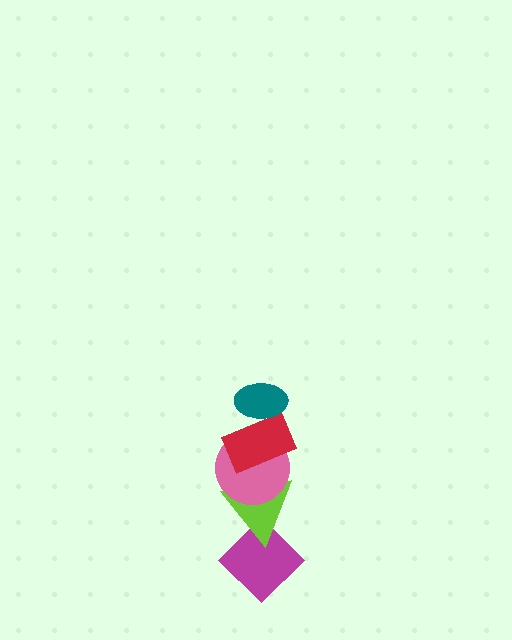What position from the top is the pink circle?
The pink circle is 3rd from the top.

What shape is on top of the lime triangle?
The pink circle is on top of the lime triangle.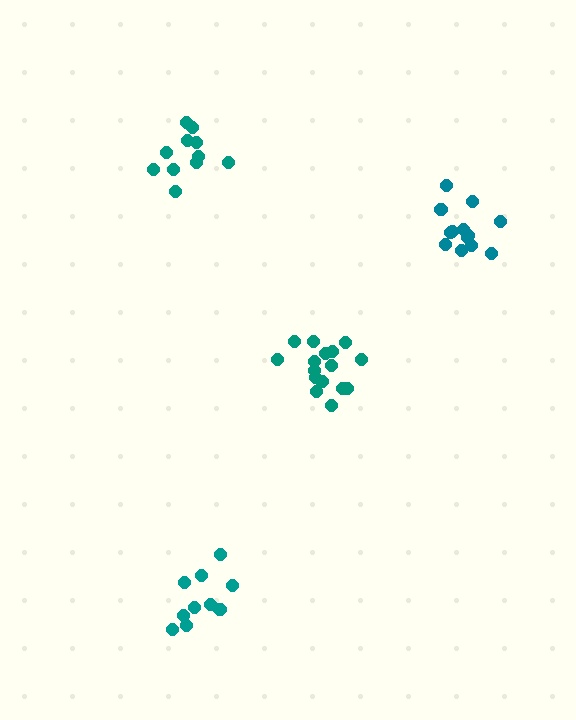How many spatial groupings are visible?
There are 4 spatial groupings.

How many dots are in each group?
Group 1: 11 dots, Group 2: 10 dots, Group 3: 16 dots, Group 4: 13 dots (50 total).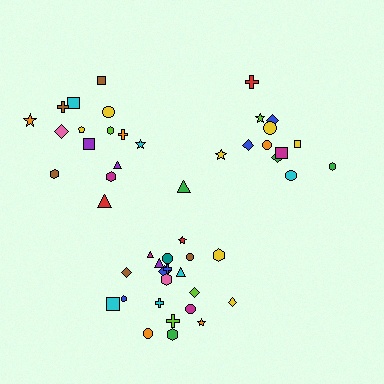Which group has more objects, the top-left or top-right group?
The top-left group.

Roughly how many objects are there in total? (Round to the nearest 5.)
Roughly 50 objects in total.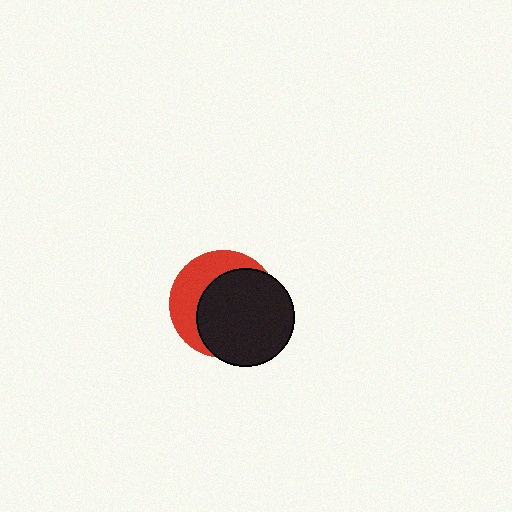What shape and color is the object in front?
The object in front is a black circle.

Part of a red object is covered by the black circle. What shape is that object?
It is a circle.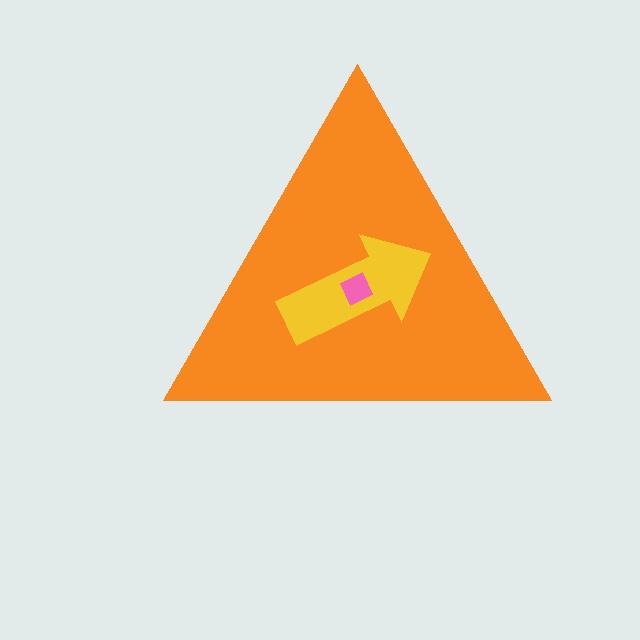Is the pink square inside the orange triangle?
Yes.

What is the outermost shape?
The orange triangle.